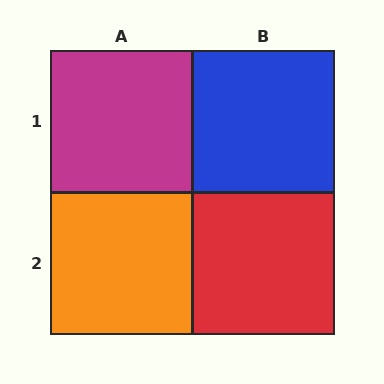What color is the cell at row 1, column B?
Blue.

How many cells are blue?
1 cell is blue.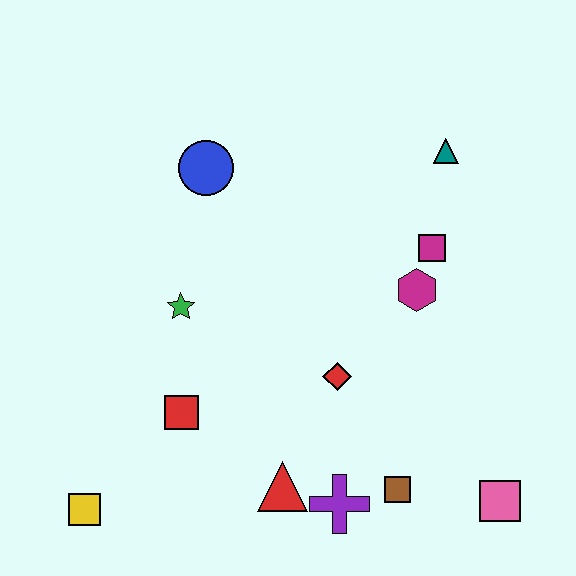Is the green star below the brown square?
No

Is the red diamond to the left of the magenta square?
Yes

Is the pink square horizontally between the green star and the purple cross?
No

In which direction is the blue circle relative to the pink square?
The blue circle is above the pink square.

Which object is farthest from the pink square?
The blue circle is farthest from the pink square.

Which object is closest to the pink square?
The brown square is closest to the pink square.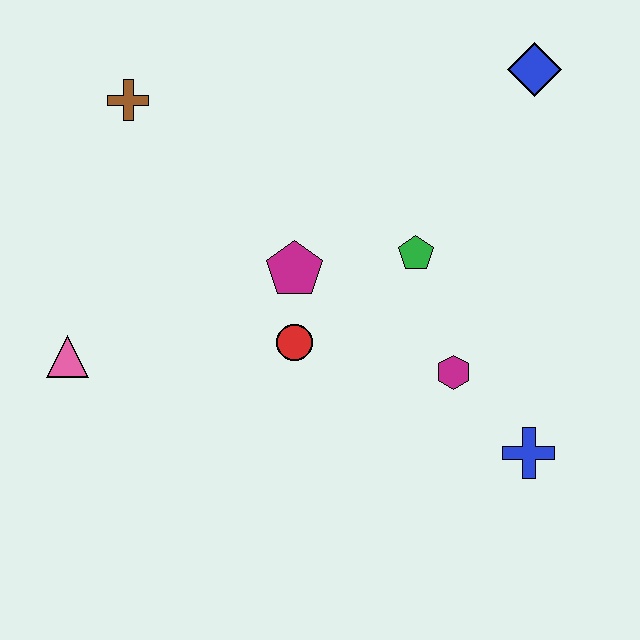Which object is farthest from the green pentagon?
The pink triangle is farthest from the green pentagon.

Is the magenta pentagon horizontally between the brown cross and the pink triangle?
No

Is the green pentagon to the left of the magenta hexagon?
Yes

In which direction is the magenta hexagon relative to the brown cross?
The magenta hexagon is to the right of the brown cross.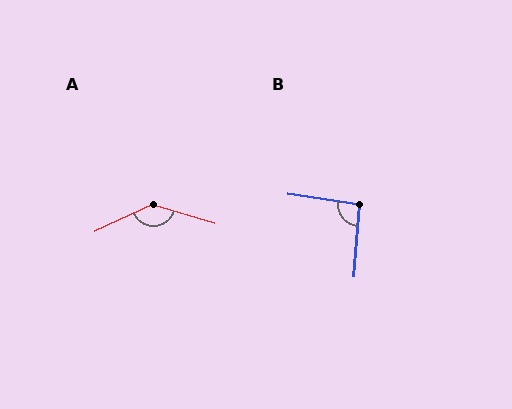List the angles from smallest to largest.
B (95°), A (139°).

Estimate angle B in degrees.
Approximately 95 degrees.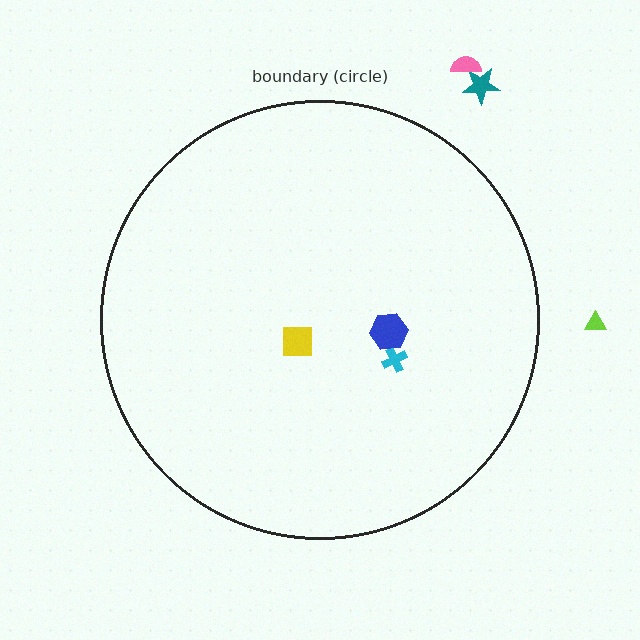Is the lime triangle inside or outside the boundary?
Outside.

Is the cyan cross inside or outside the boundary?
Inside.